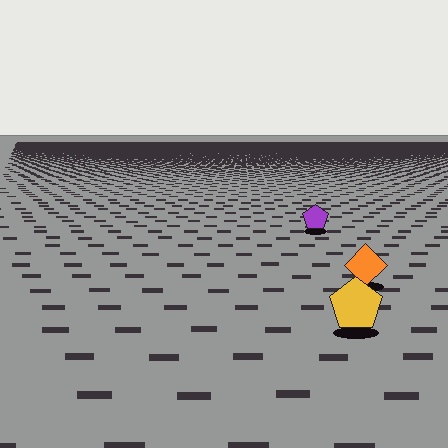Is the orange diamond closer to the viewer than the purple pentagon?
Yes. The orange diamond is closer — you can tell from the texture gradient: the ground texture is coarser near it.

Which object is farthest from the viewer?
The purple pentagon is farthest from the viewer. It appears smaller and the ground texture around it is denser.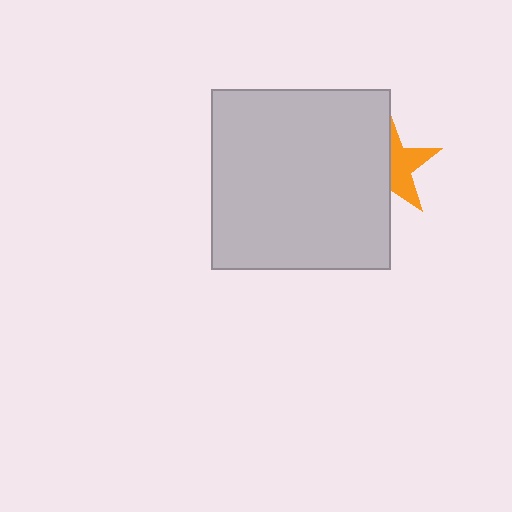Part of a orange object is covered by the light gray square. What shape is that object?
It is a star.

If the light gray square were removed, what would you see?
You would see the complete orange star.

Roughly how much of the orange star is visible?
A small part of it is visible (roughly 45%).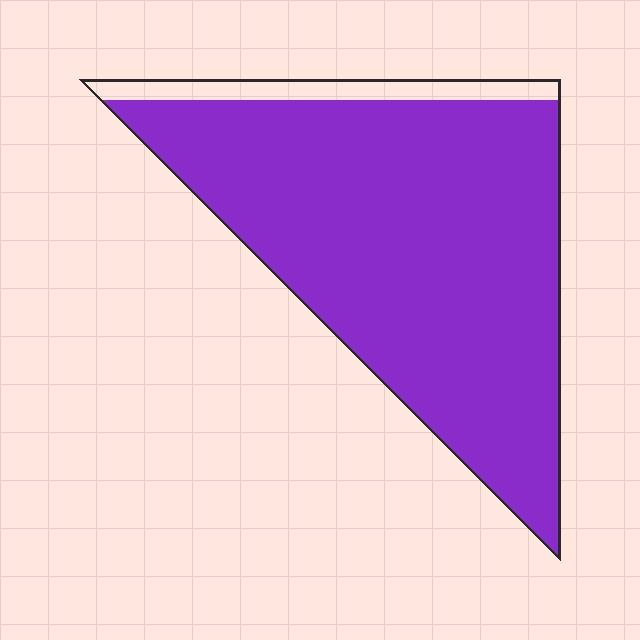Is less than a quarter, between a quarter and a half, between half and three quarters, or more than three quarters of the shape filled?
More than three quarters.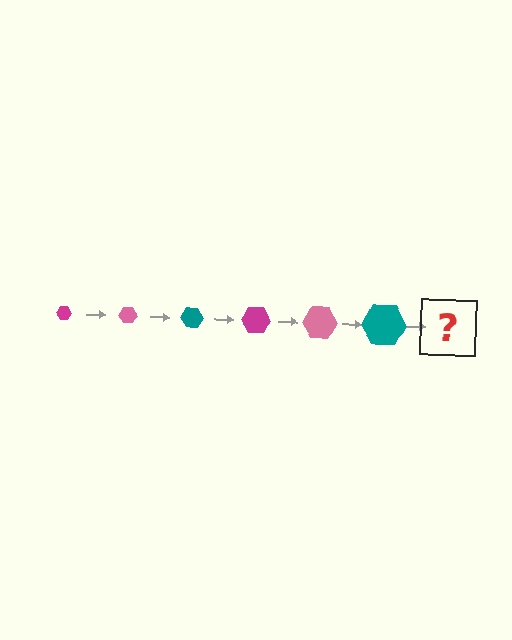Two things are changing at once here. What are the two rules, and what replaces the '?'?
The two rules are that the hexagon grows larger each step and the color cycles through magenta, pink, and teal. The '?' should be a magenta hexagon, larger than the previous one.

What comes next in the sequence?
The next element should be a magenta hexagon, larger than the previous one.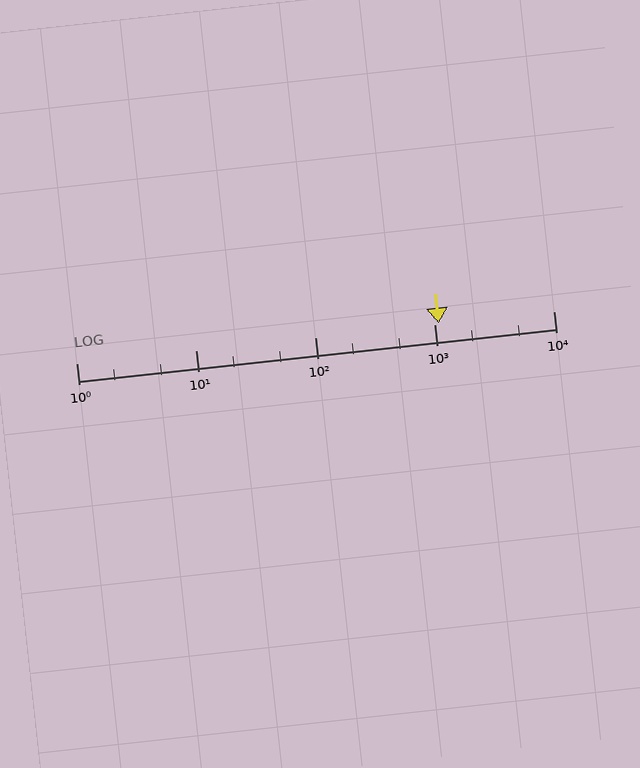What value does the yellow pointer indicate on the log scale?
The pointer indicates approximately 1100.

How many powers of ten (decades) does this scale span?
The scale spans 4 decades, from 1 to 10000.